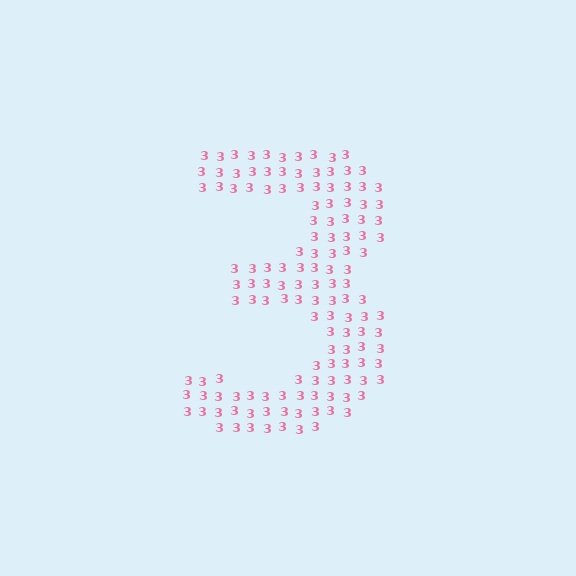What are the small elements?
The small elements are digit 3's.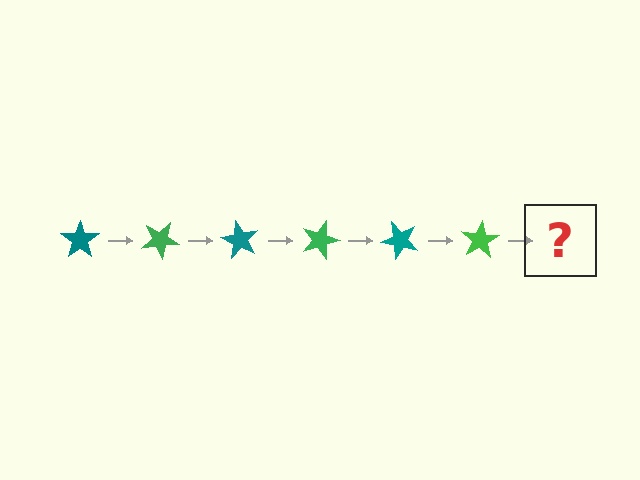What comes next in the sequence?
The next element should be a teal star, rotated 180 degrees from the start.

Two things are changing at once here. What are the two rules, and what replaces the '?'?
The two rules are that it rotates 30 degrees each step and the color cycles through teal and green. The '?' should be a teal star, rotated 180 degrees from the start.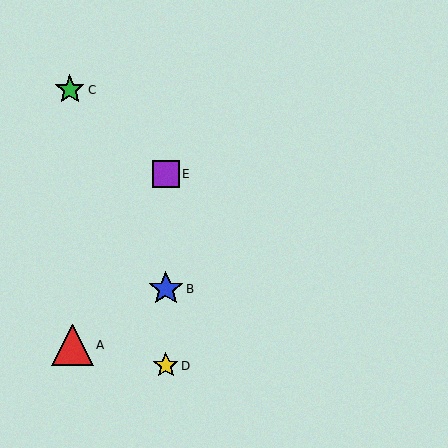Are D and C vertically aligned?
No, D is at x≈166 and C is at x≈70.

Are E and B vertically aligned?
Yes, both are at x≈166.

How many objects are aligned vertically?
3 objects (B, D, E) are aligned vertically.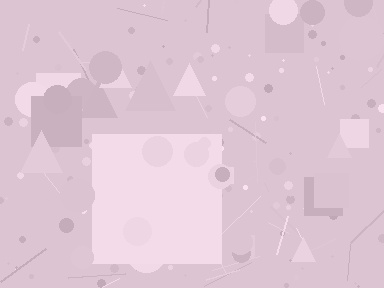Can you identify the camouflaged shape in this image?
The camouflaged shape is a square.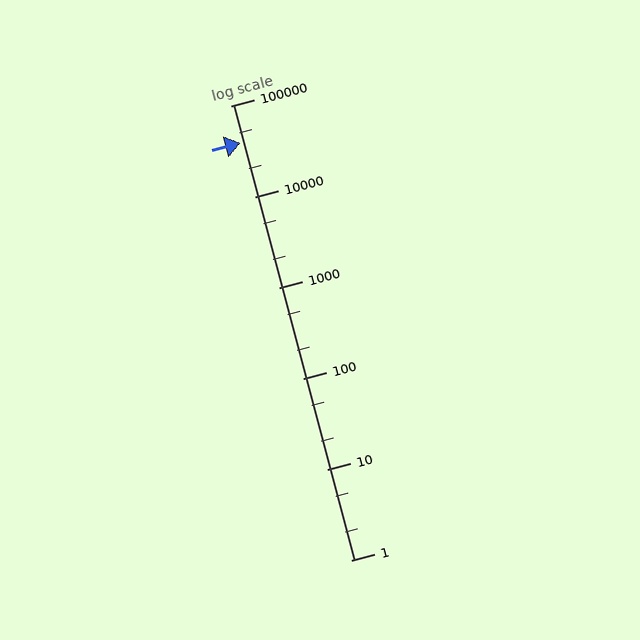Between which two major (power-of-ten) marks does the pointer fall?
The pointer is between 10000 and 100000.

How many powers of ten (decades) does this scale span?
The scale spans 5 decades, from 1 to 100000.